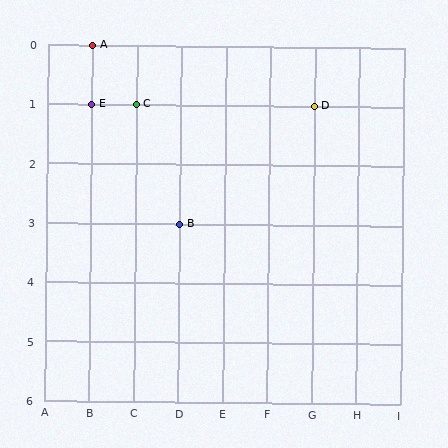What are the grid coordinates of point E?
Point E is at grid coordinates (B, 1).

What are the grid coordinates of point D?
Point D is at grid coordinates (G, 1).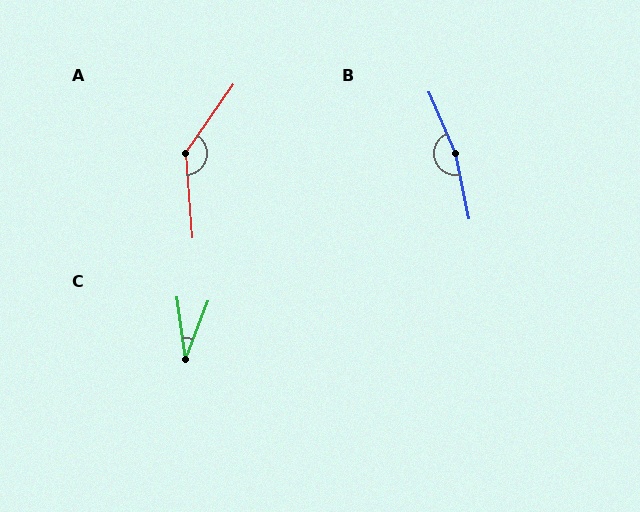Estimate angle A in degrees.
Approximately 141 degrees.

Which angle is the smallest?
C, at approximately 29 degrees.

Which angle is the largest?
B, at approximately 169 degrees.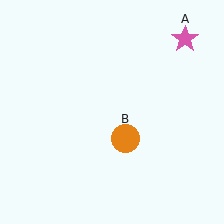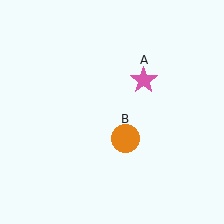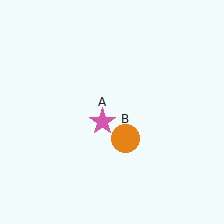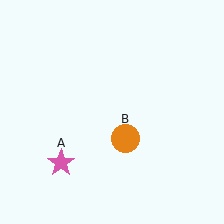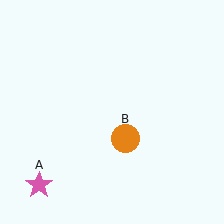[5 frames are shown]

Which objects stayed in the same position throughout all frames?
Orange circle (object B) remained stationary.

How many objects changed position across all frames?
1 object changed position: pink star (object A).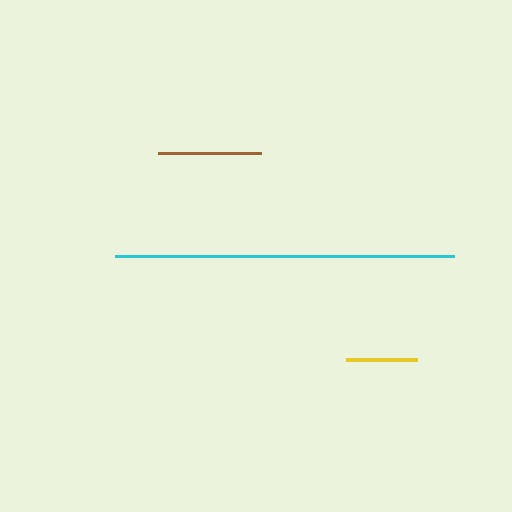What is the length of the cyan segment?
The cyan segment is approximately 339 pixels long.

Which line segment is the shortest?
The yellow line is the shortest at approximately 71 pixels.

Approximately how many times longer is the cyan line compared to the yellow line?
The cyan line is approximately 4.8 times the length of the yellow line.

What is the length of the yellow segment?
The yellow segment is approximately 71 pixels long.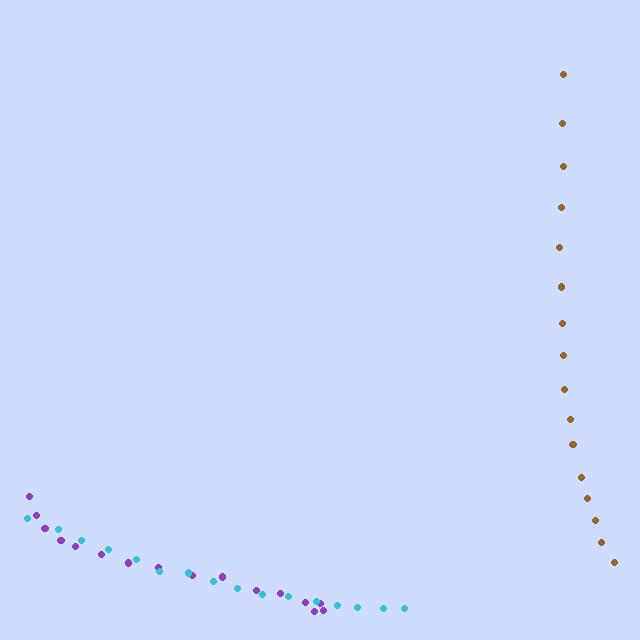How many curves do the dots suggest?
There are 3 distinct paths.